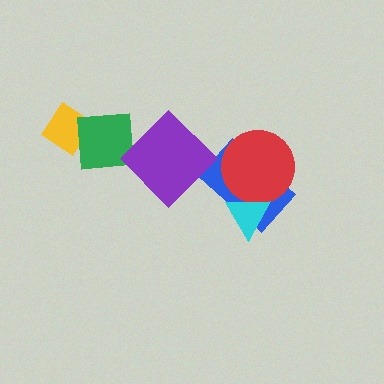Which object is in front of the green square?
The purple diamond is in front of the green square.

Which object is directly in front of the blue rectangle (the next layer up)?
The red circle is directly in front of the blue rectangle.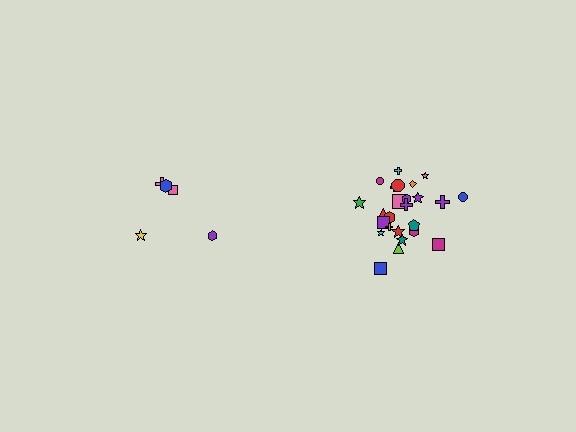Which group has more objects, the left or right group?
The right group.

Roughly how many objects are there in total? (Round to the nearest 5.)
Roughly 30 objects in total.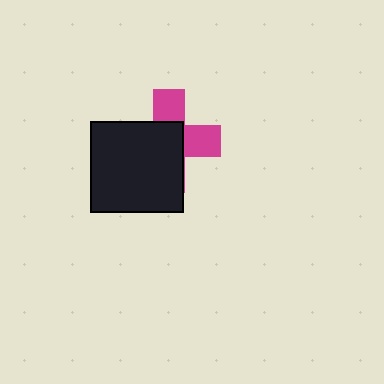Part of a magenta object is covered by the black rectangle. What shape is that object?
It is a cross.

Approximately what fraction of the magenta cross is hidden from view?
Roughly 59% of the magenta cross is hidden behind the black rectangle.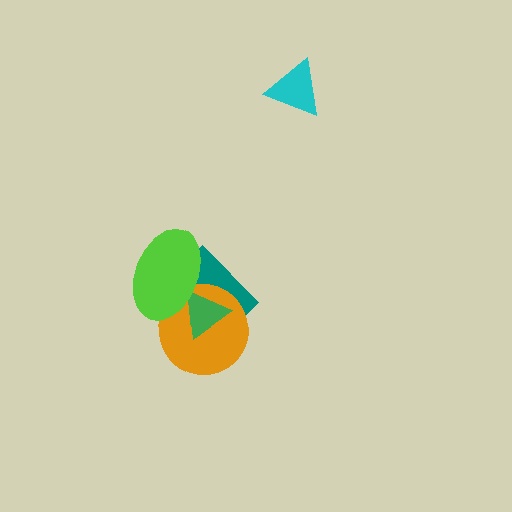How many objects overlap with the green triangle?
3 objects overlap with the green triangle.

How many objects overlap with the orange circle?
3 objects overlap with the orange circle.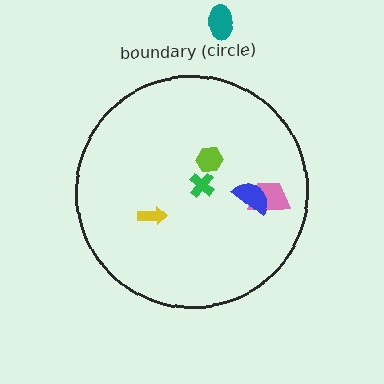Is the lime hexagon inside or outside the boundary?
Inside.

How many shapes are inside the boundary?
5 inside, 1 outside.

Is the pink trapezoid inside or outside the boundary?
Inside.